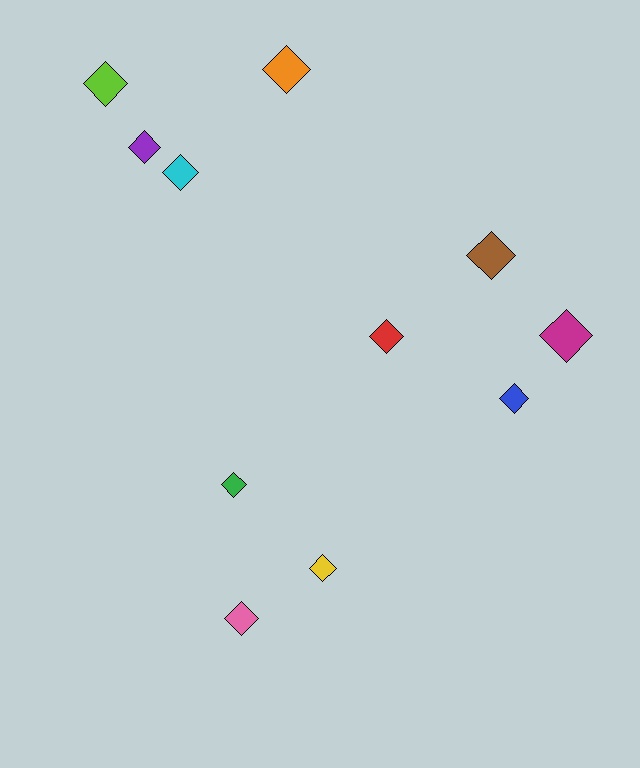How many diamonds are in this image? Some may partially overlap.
There are 11 diamonds.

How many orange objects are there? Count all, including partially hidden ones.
There is 1 orange object.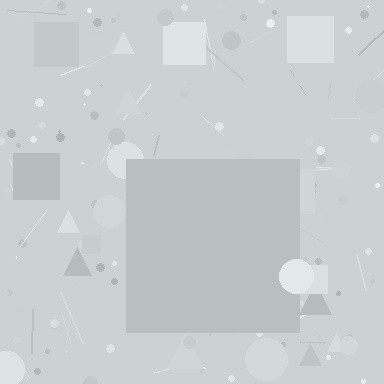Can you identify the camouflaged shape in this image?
The camouflaged shape is a square.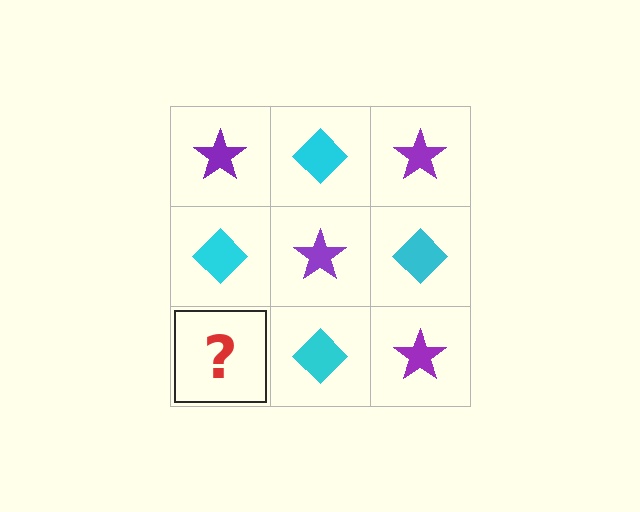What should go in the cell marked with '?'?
The missing cell should contain a purple star.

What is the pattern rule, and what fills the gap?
The rule is that it alternates purple star and cyan diamond in a checkerboard pattern. The gap should be filled with a purple star.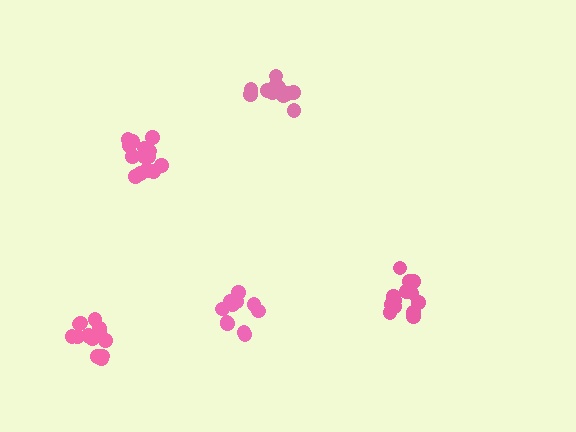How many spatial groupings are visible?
There are 5 spatial groupings.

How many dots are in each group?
Group 1: 13 dots, Group 2: 14 dots, Group 3: 15 dots, Group 4: 15 dots, Group 5: 11 dots (68 total).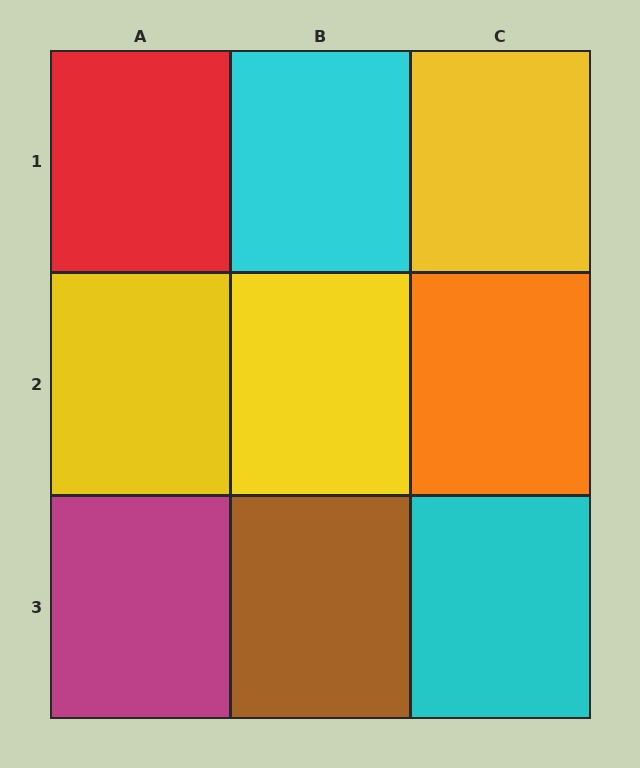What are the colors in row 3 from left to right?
Magenta, brown, cyan.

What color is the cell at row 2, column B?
Yellow.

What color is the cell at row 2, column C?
Orange.